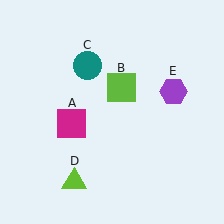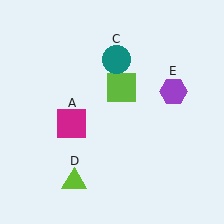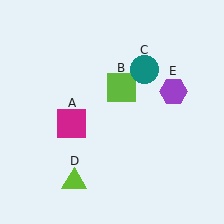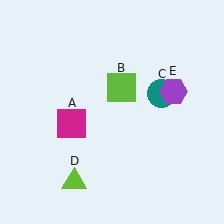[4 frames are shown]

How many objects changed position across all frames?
1 object changed position: teal circle (object C).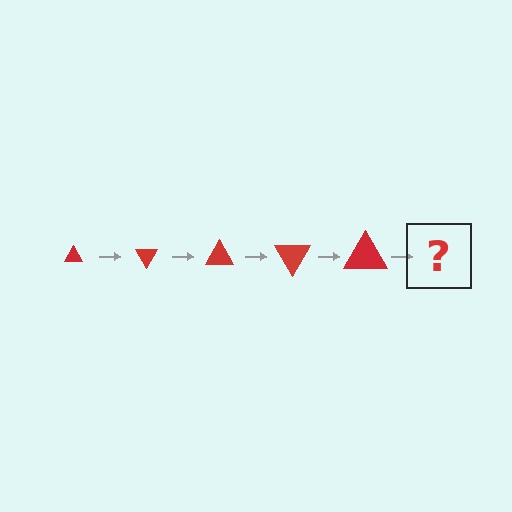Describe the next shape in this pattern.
It should be a triangle, larger than the previous one and rotated 300 degrees from the start.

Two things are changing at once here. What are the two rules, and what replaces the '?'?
The two rules are that the triangle grows larger each step and it rotates 60 degrees each step. The '?' should be a triangle, larger than the previous one and rotated 300 degrees from the start.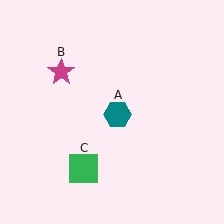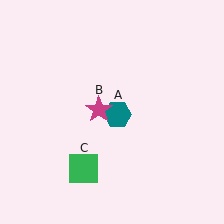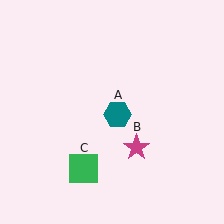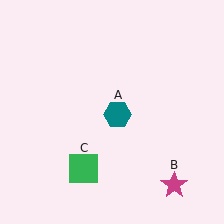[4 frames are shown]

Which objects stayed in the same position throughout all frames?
Teal hexagon (object A) and green square (object C) remained stationary.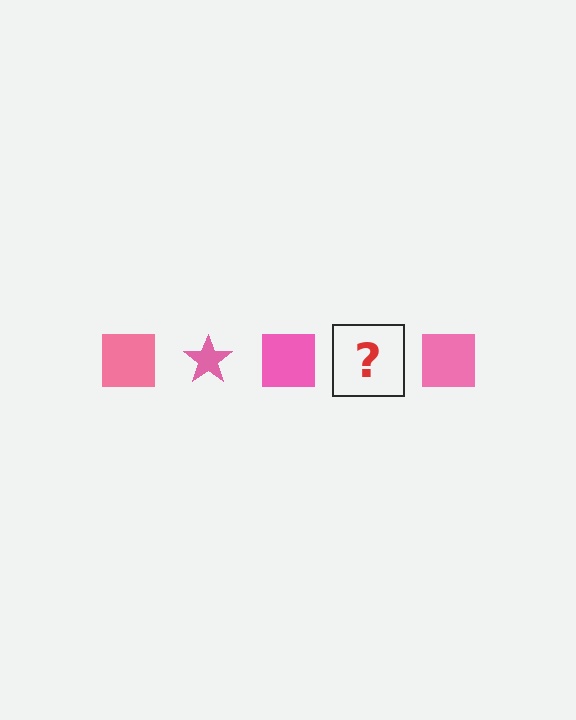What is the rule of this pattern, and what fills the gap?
The rule is that the pattern cycles through square, star shapes in pink. The gap should be filled with a pink star.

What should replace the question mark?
The question mark should be replaced with a pink star.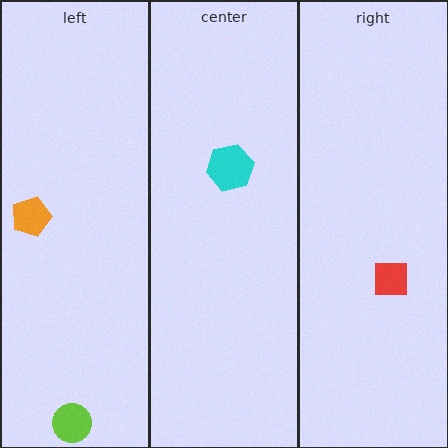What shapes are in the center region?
The cyan hexagon.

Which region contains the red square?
The right region.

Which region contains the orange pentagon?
The left region.